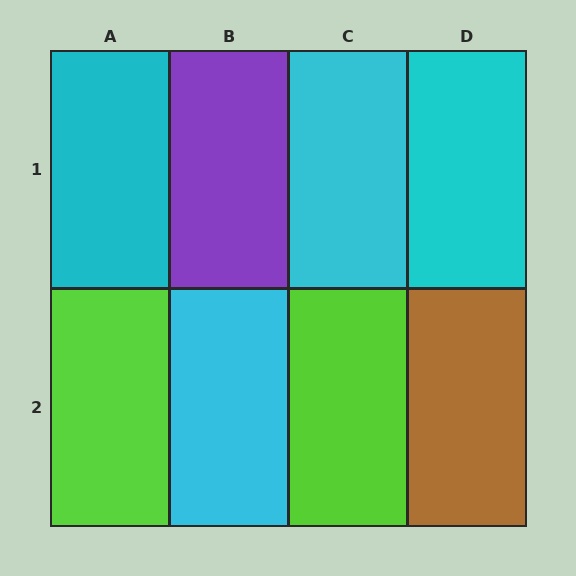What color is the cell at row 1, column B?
Purple.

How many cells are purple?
1 cell is purple.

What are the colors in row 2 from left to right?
Lime, cyan, lime, brown.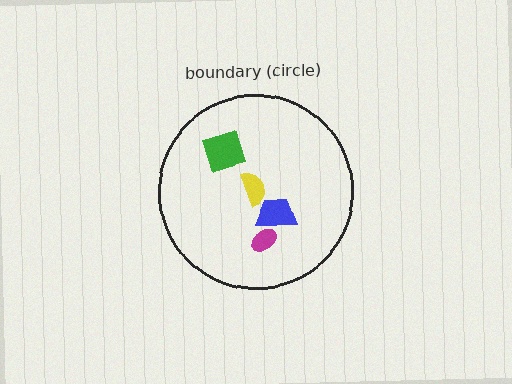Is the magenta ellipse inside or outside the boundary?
Inside.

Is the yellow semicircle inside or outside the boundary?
Inside.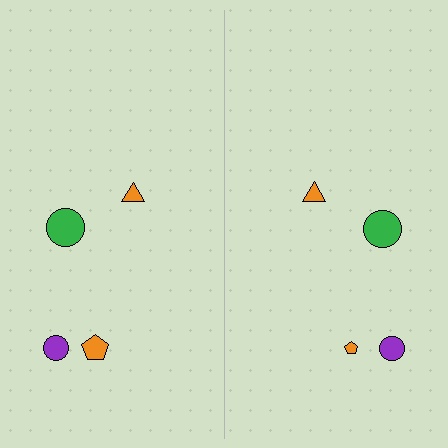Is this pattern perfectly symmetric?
No, the pattern is not perfectly symmetric. The orange pentagon on the right side has a different size than its mirror counterpart.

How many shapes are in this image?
There are 8 shapes in this image.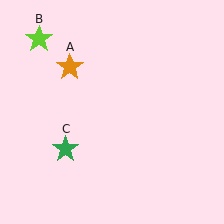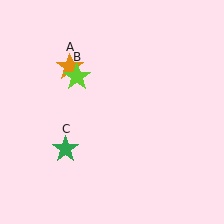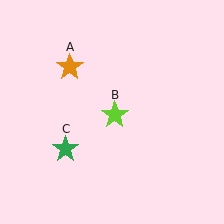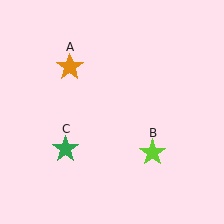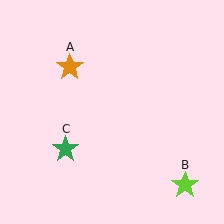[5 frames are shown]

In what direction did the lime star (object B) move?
The lime star (object B) moved down and to the right.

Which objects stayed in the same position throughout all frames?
Orange star (object A) and green star (object C) remained stationary.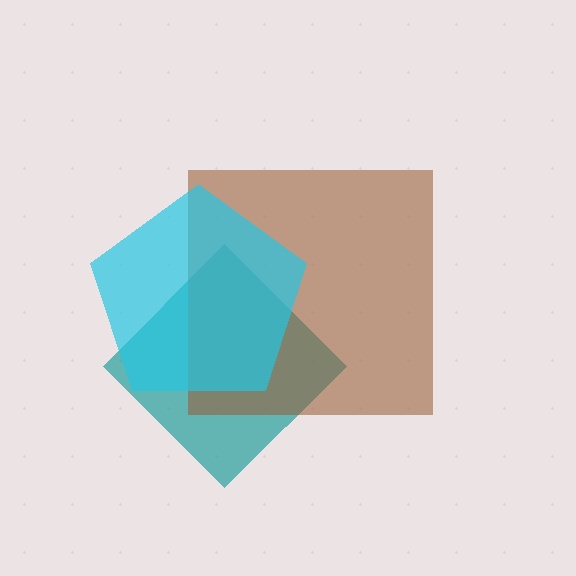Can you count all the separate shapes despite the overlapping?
Yes, there are 3 separate shapes.